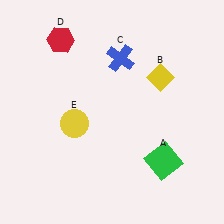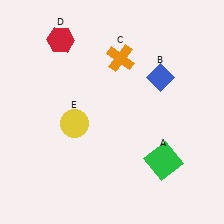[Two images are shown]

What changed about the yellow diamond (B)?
In Image 1, B is yellow. In Image 2, it changed to blue.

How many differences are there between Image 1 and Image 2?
There are 2 differences between the two images.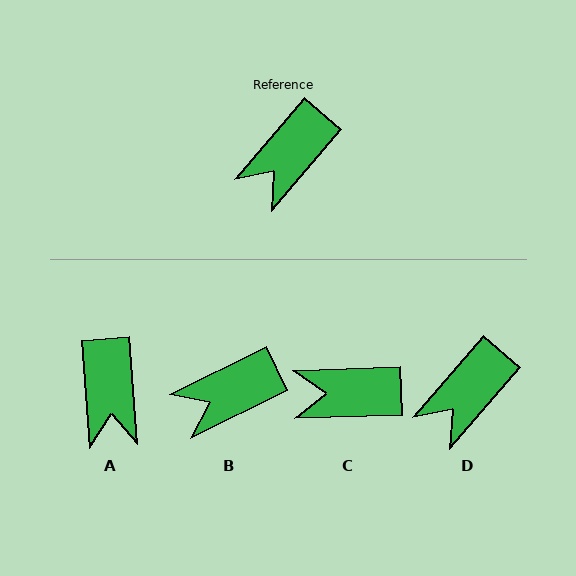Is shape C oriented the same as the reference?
No, it is off by about 47 degrees.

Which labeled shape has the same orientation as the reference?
D.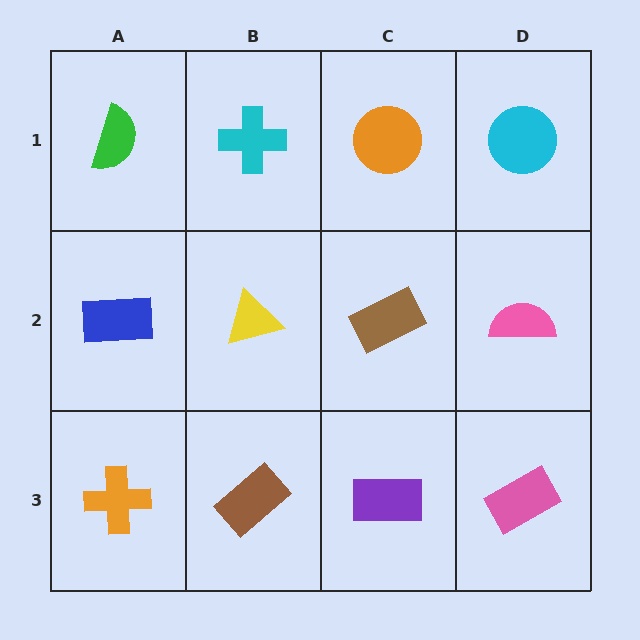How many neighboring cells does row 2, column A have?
3.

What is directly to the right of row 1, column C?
A cyan circle.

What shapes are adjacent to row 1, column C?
A brown rectangle (row 2, column C), a cyan cross (row 1, column B), a cyan circle (row 1, column D).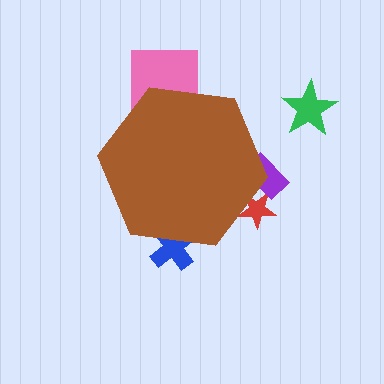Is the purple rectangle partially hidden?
Yes, the purple rectangle is partially hidden behind the brown hexagon.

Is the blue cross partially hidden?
Yes, the blue cross is partially hidden behind the brown hexagon.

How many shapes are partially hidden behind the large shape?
4 shapes are partially hidden.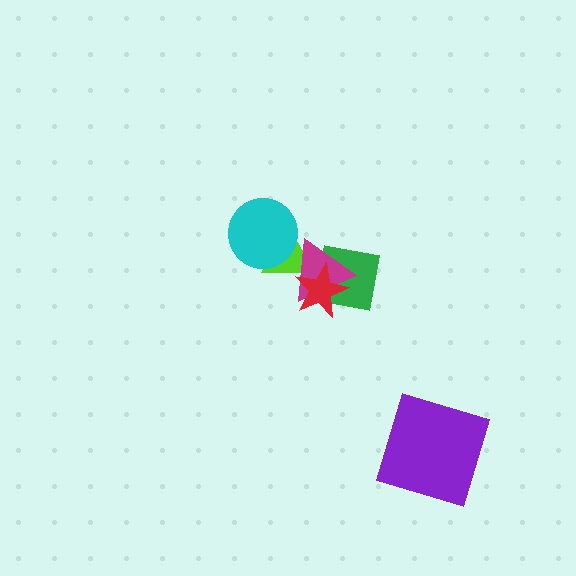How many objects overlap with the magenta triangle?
3 objects overlap with the magenta triangle.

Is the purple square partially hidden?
No, no other shape covers it.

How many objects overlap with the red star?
3 objects overlap with the red star.